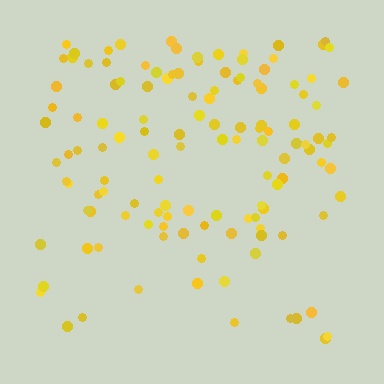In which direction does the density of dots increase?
From bottom to top, with the top side densest.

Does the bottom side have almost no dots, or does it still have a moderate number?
Still a moderate number, just noticeably fewer than the top.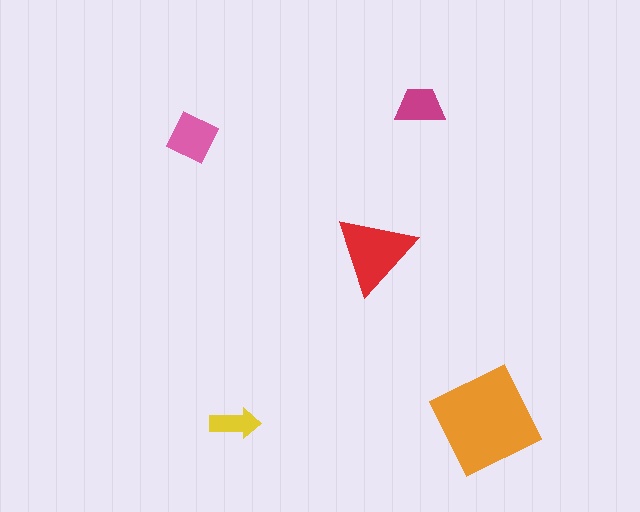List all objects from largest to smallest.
The orange square, the red triangle, the pink diamond, the magenta trapezoid, the yellow arrow.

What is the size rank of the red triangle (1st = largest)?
2nd.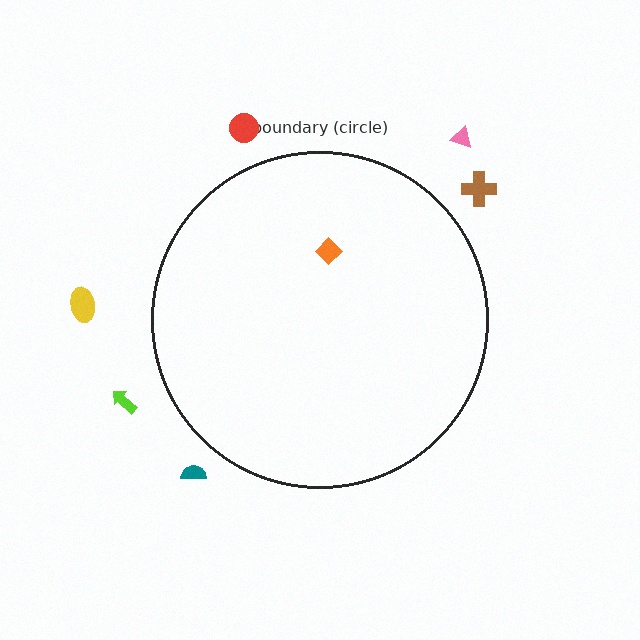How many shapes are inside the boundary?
1 inside, 6 outside.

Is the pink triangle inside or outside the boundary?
Outside.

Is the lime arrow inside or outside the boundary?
Outside.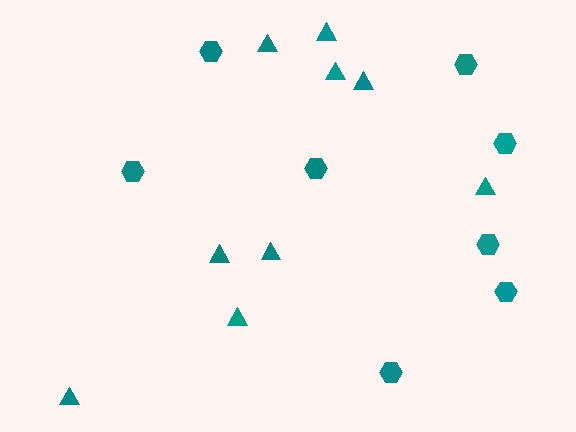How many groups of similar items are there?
There are 2 groups: one group of hexagons (8) and one group of triangles (9).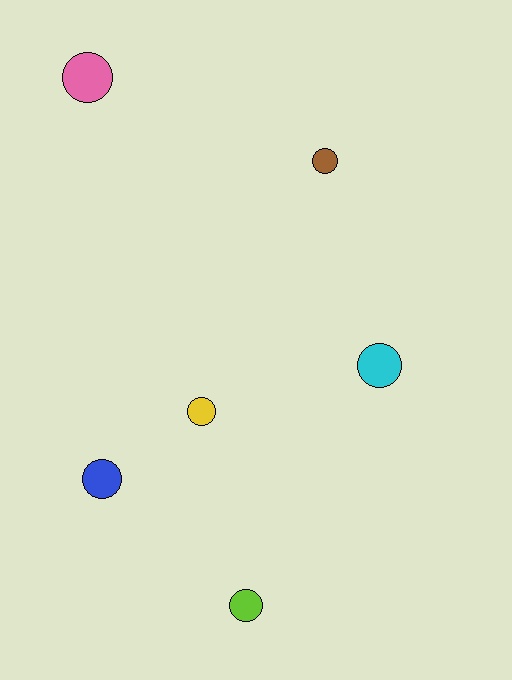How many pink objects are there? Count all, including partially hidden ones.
There is 1 pink object.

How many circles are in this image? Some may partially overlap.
There are 6 circles.